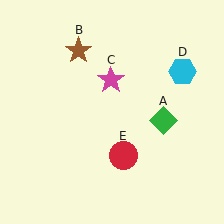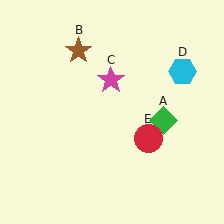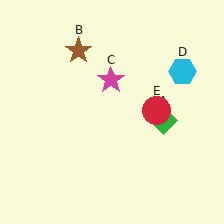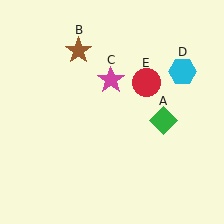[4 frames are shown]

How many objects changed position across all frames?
1 object changed position: red circle (object E).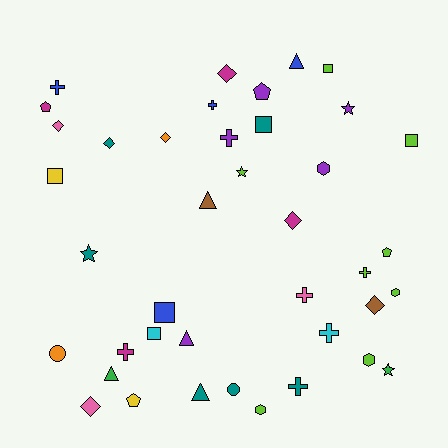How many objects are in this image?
There are 40 objects.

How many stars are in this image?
There are 4 stars.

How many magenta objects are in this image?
There are 4 magenta objects.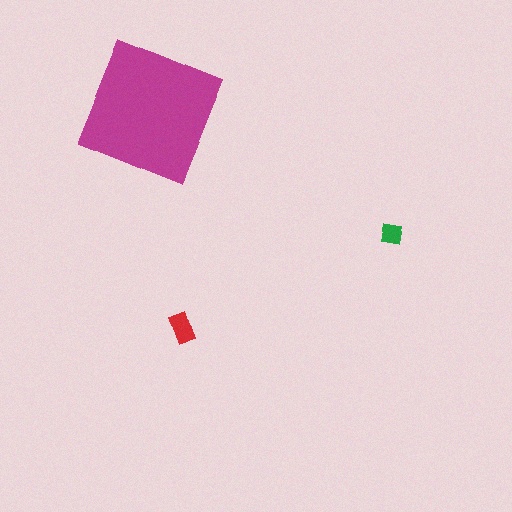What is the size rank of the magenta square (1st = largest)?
1st.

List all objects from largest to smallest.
The magenta square, the red rectangle, the green square.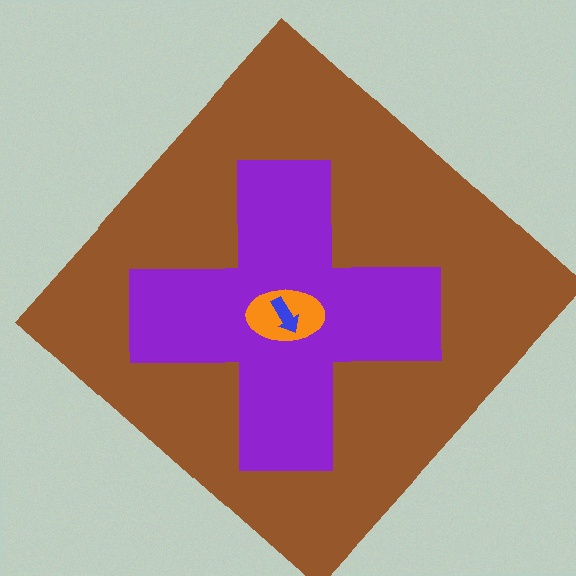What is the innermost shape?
The blue arrow.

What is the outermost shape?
The brown diamond.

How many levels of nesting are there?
4.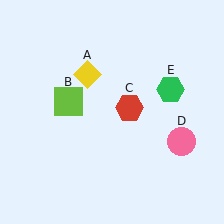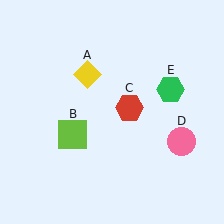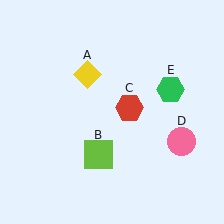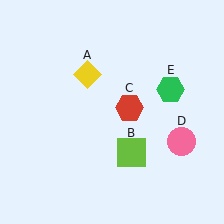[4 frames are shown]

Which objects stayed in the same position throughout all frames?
Yellow diamond (object A) and red hexagon (object C) and pink circle (object D) and green hexagon (object E) remained stationary.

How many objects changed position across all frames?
1 object changed position: lime square (object B).